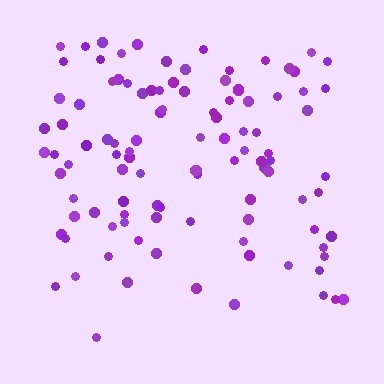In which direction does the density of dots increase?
From bottom to top, with the top side densest.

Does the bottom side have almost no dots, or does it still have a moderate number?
Still a moderate number, just noticeably fewer than the top.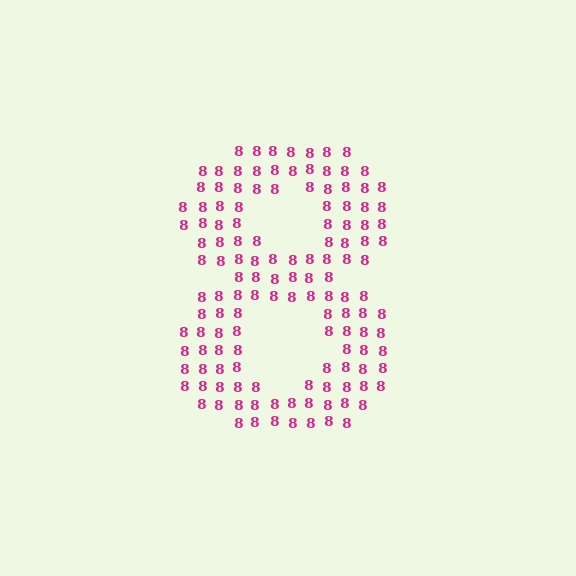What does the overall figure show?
The overall figure shows the digit 8.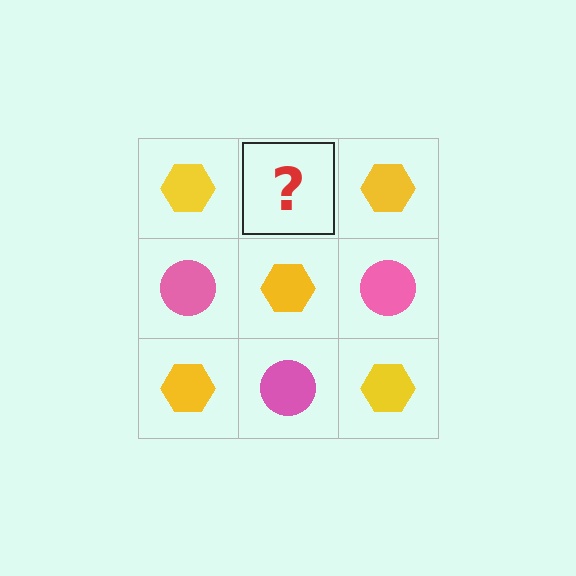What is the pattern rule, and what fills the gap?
The rule is that it alternates yellow hexagon and pink circle in a checkerboard pattern. The gap should be filled with a pink circle.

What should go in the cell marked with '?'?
The missing cell should contain a pink circle.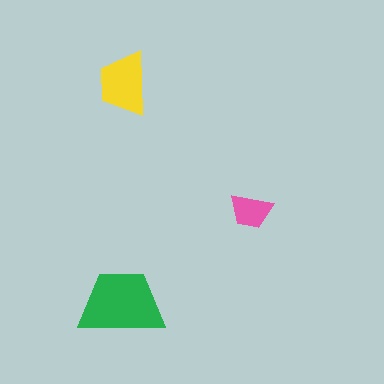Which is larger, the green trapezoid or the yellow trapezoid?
The green one.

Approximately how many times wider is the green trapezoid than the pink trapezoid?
About 2 times wider.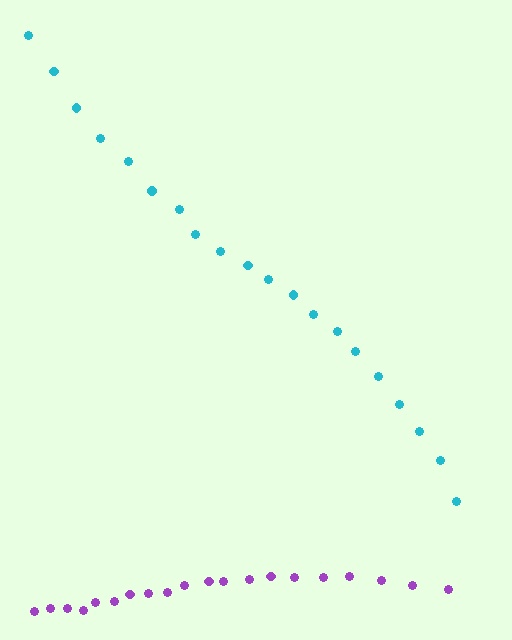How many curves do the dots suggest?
There are 2 distinct paths.